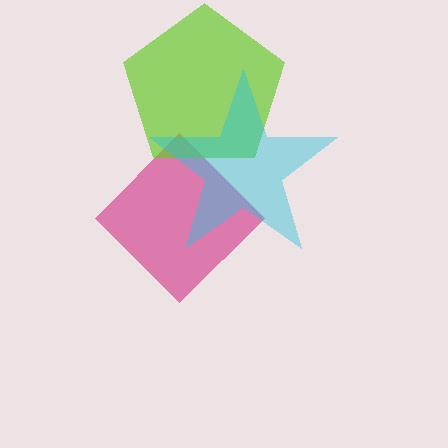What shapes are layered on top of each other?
The layered shapes are: a magenta diamond, a lime pentagon, a cyan star.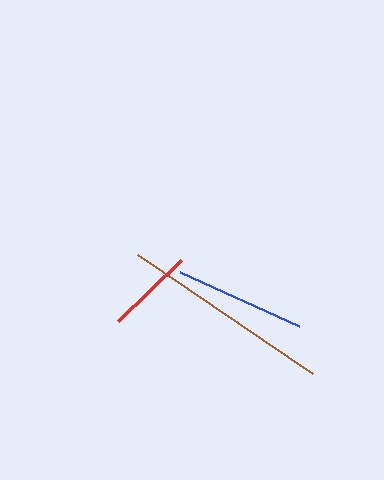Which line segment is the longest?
The brown line is the longest at approximately 212 pixels.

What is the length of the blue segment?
The blue segment is approximately 130 pixels long.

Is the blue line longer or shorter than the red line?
The blue line is longer than the red line.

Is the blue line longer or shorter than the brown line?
The brown line is longer than the blue line.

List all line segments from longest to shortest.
From longest to shortest: brown, blue, red.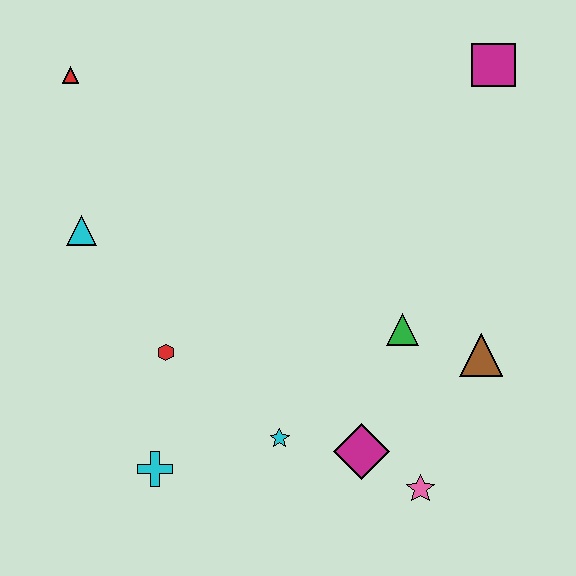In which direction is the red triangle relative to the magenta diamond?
The red triangle is above the magenta diamond.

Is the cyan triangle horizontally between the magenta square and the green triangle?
No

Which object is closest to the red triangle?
The cyan triangle is closest to the red triangle.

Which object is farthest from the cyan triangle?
The magenta square is farthest from the cyan triangle.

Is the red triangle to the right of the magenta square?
No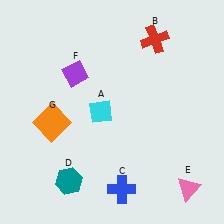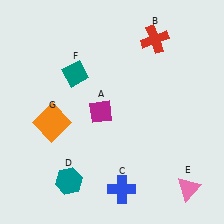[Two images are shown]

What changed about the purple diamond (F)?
In Image 1, F is purple. In Image 2, it changed to teal.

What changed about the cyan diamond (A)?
In Image 1, A is cyan. In Image 2, it changed to magenta.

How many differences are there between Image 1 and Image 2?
There are 2 differences between the two images.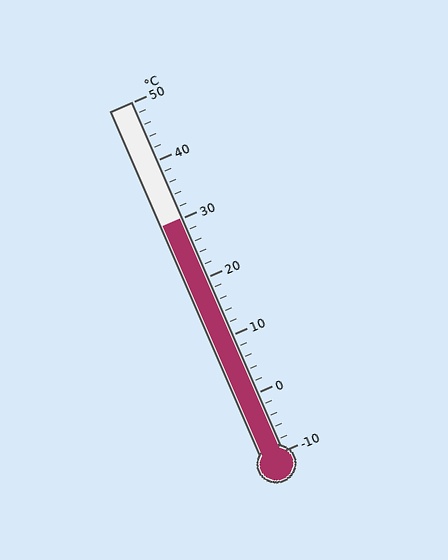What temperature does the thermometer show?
The thermometer shows approximately 30°C.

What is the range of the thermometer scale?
The thermometer scale ranges from -10°C to 50°C.